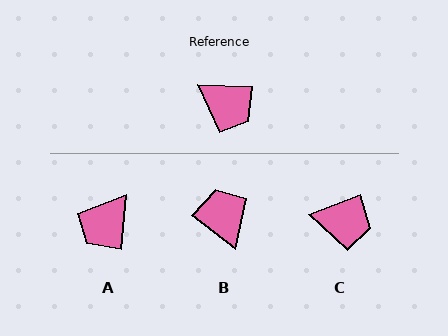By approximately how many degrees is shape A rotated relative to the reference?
Approximately 94 degrees clockwise.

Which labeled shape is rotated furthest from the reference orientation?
B, about 143 degrees away.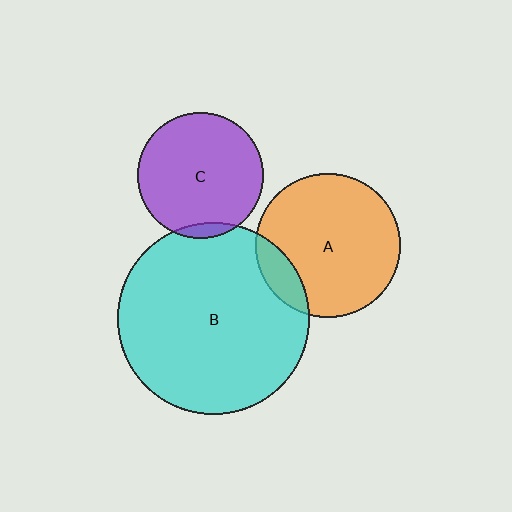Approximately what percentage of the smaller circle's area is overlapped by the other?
Approximately 5%.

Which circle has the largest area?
Circle B (cyan).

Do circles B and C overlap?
Yes.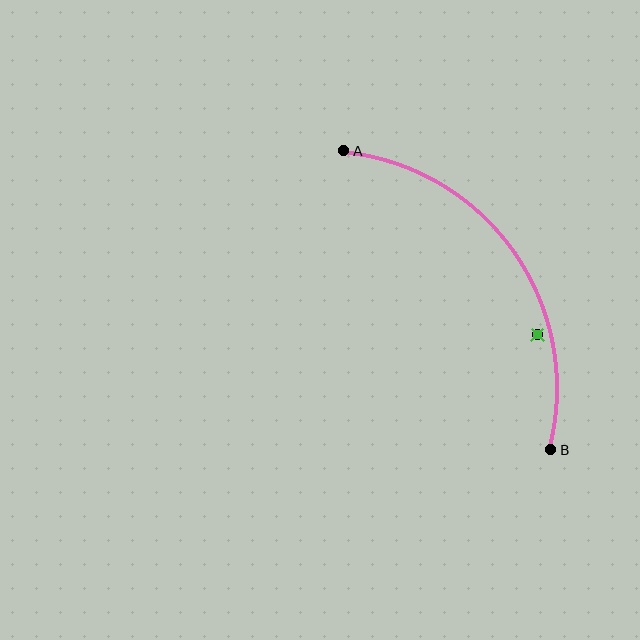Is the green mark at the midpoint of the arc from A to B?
No — the green mark does not lie on the arc at all. It sits slightly inside the curve.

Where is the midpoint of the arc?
The arc midpoint is the point on the curve farthest from the straight line joining A and B. It sits above and to the right of that line.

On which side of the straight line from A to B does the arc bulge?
The arc bulges above and to the right of the straight line connecting A and B.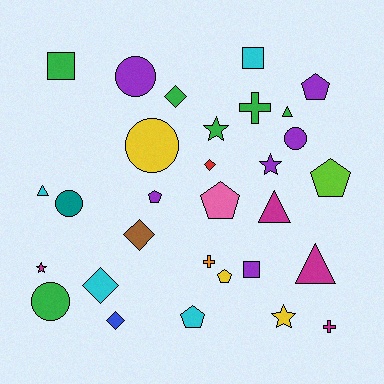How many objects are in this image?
There are 30 objects.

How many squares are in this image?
There are 3 squares.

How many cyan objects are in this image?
There are 4 cyan objects.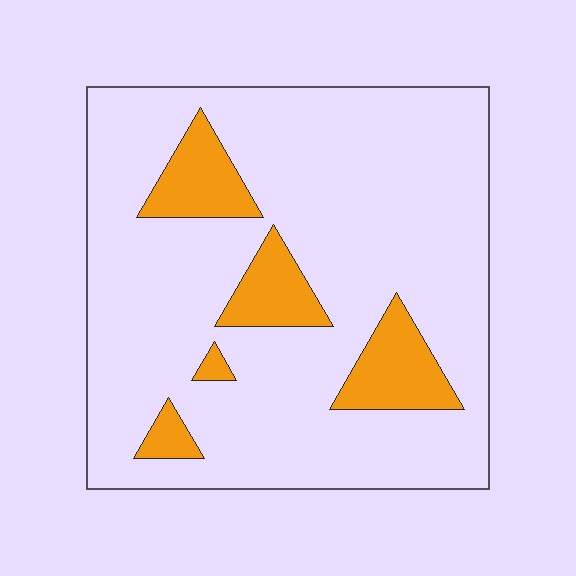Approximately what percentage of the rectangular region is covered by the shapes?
Approximately 15%.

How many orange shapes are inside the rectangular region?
5.